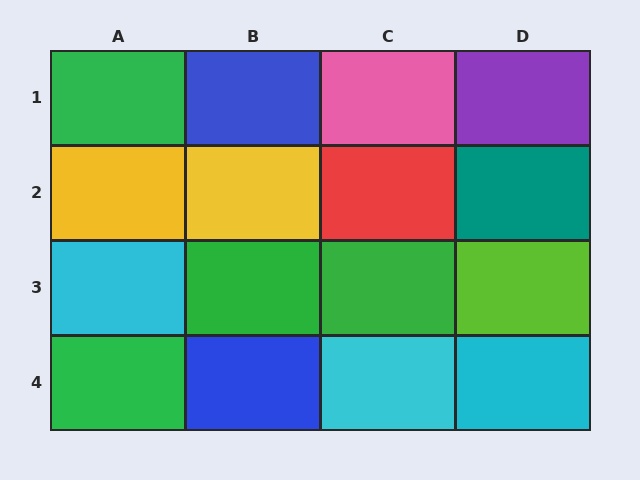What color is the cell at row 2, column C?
Red.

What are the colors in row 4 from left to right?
Green, blue, cyan, cyan.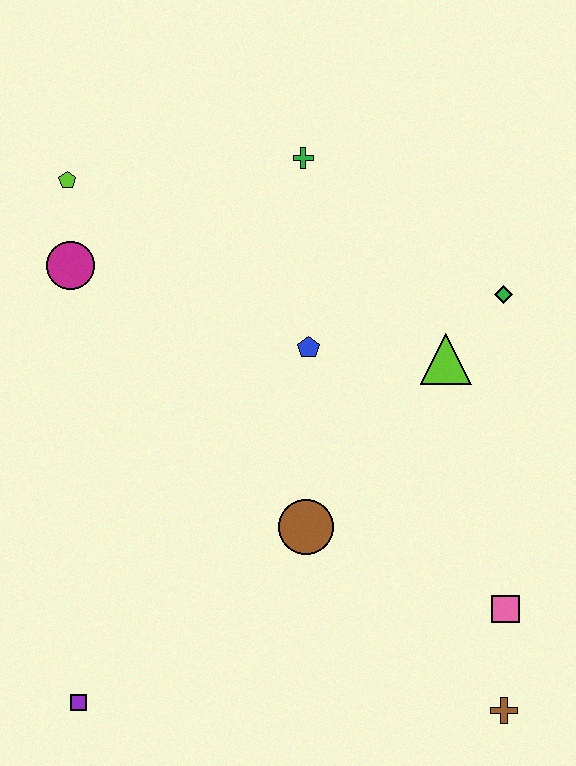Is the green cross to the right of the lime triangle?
No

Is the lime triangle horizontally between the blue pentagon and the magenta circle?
No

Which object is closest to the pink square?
The brown cross is closest to the pink square.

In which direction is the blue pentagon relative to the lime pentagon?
The blue pentagon is to the right of the lime pentagon.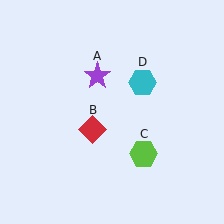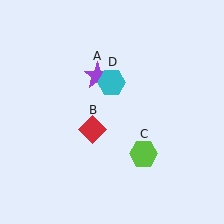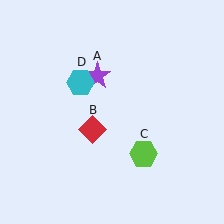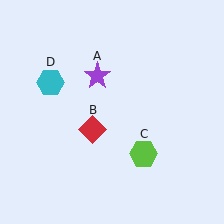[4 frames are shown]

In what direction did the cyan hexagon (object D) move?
The cyan hexagon (object D) moved left.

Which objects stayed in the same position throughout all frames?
Purple star (object A) and red diamond (object B) and lime hexagon (object C) remained stationary.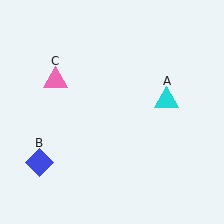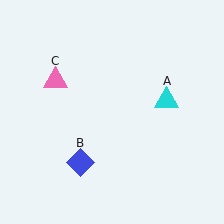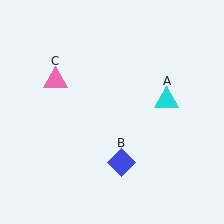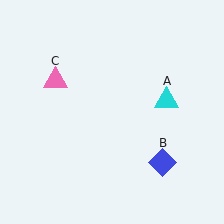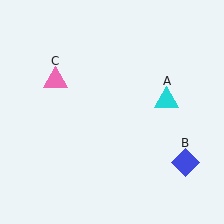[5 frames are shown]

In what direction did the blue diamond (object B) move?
The blue diamond (object B) moved right.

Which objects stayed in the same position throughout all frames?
Cyan triangle (object A) and pink triangle (object C) remained stationary.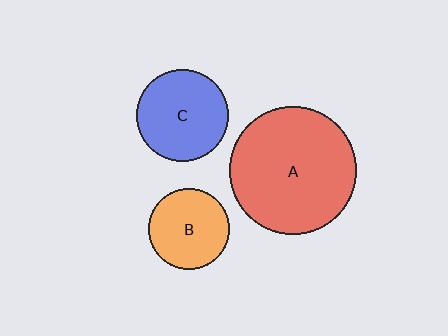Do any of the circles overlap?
No, none of the circles overlap.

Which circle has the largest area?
Circle A (red).